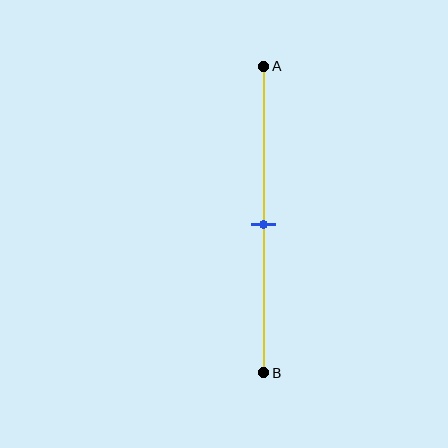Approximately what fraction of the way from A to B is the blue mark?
The blue mark is approximately 50% of the way from A to B.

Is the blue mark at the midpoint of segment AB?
Yes, the mark is approximately at the midpoint.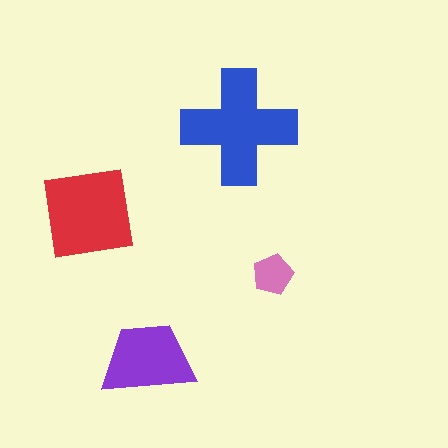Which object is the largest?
The blue cross.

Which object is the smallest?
The pink pentagon.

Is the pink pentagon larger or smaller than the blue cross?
Smaller.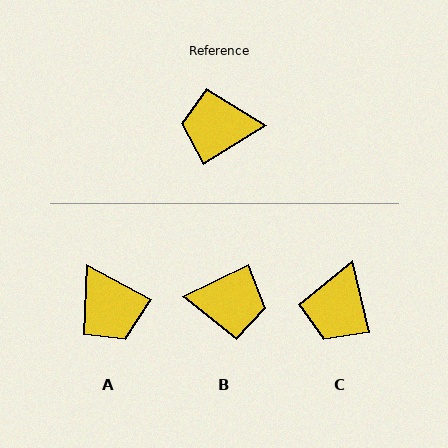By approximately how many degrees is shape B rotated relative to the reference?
Approximately 173 degrees counter-clockwise.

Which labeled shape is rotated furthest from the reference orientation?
B, about 173 degrees away.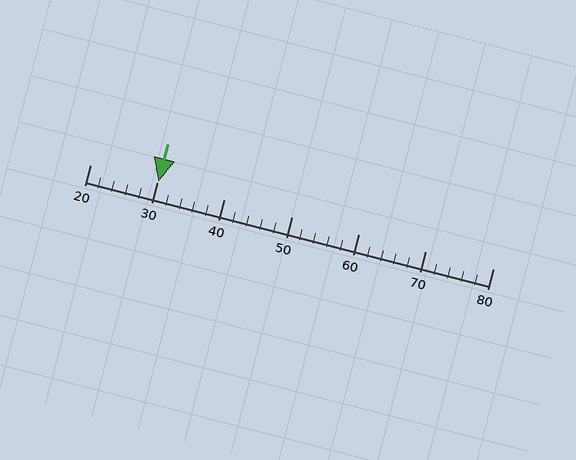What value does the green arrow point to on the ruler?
The green arrow points to approximately 30.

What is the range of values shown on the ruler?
The ruler shows values from 20 to 80.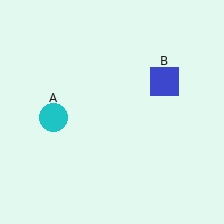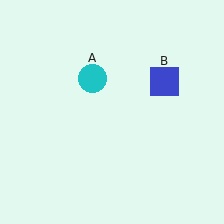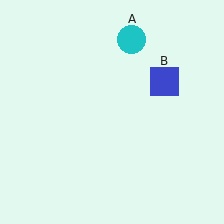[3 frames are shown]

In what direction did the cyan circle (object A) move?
The cyan circle (object A) moved up and to the right.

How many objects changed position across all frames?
1 object changed position: cyan circle (object A).